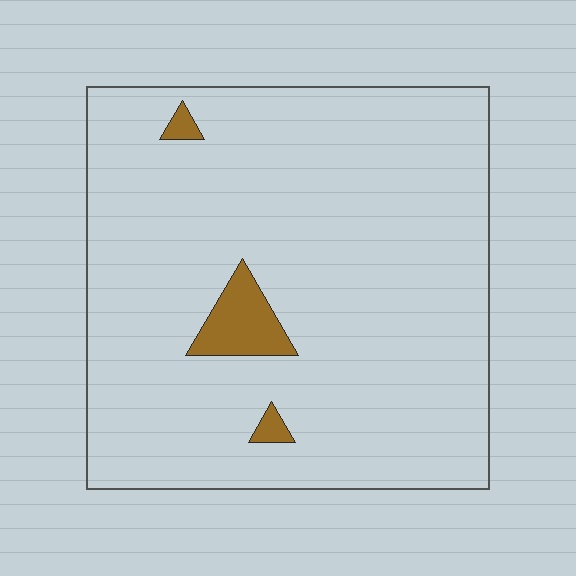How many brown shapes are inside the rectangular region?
3.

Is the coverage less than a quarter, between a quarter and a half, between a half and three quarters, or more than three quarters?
Less than a quarter.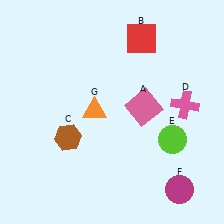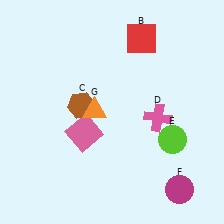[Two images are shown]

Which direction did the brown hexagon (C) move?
The brown hexagon (C) moved up.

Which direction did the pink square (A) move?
The pink square (A) moved left.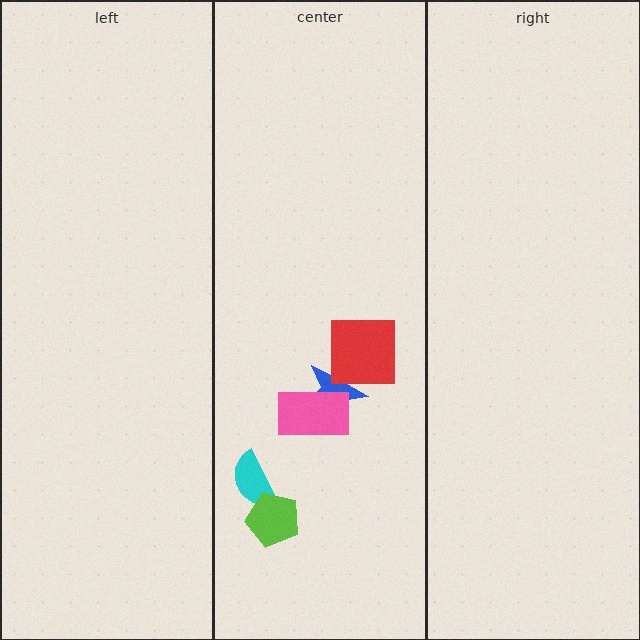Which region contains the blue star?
The center region.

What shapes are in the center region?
The cyan semicircle, the blue star, the red square, the pink rectangle, the lime pentagon.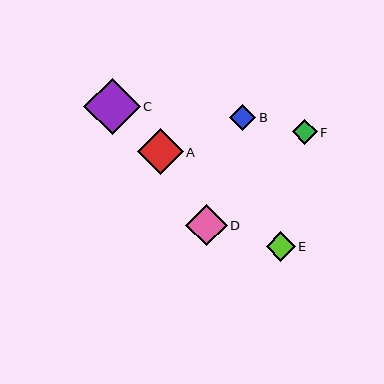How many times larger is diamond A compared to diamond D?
Diamond A is approximately 1.1 times the size of diamond D.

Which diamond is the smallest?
Diamond F is the smallest with a size of approximately 25 pixels.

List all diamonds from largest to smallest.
From largest to smallest: C, A, D, E, B, F.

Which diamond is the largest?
Diamond C is the largest with a size of approximately 56 pixels.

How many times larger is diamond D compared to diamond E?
Diamond D is approximately 1.4 times the size of diamond E.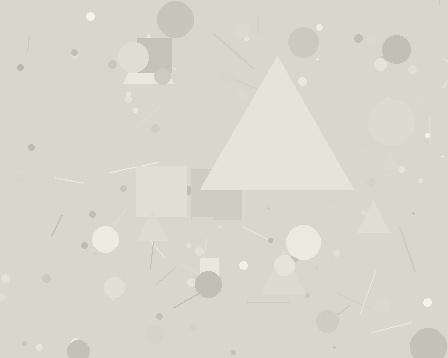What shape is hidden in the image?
A triangle is hidden in the image.